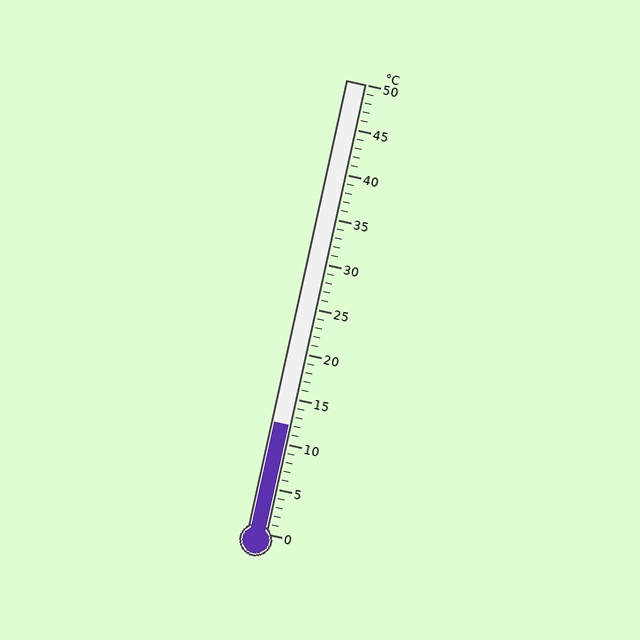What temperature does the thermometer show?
The thermometer shows approximately 12°C.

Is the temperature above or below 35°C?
The temperature is below 35°C.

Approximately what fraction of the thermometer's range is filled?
The thermometer is filled to approximately 25% of its range.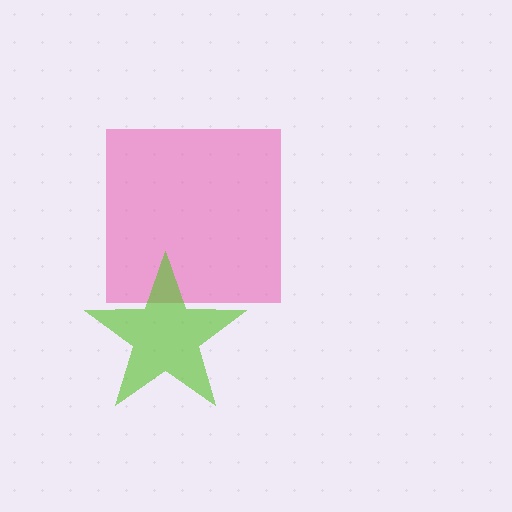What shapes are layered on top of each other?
The layered shapes are: a pink square, a lime star.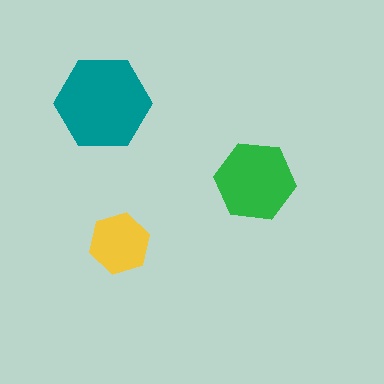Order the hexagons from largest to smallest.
the teal one, the green one, the yellow one.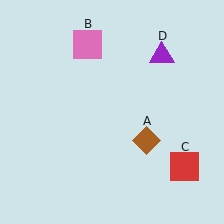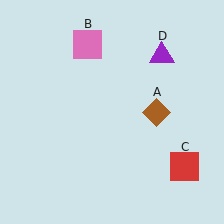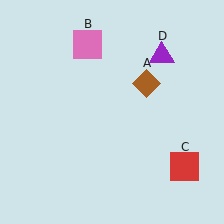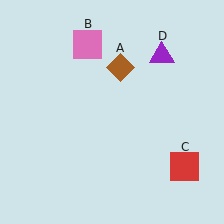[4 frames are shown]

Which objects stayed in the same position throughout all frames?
Pink square (object B) and red square (object C) and purple triangle (object D) remained stationary.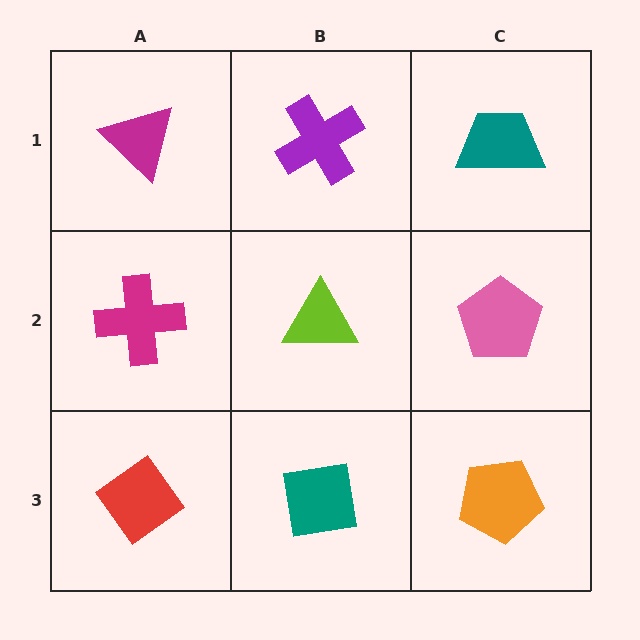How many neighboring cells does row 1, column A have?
2.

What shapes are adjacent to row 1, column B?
A lime triangle (row 2, column B), a magenta triangle (row 1, column A), a teal trapezoid (row 1, column C).